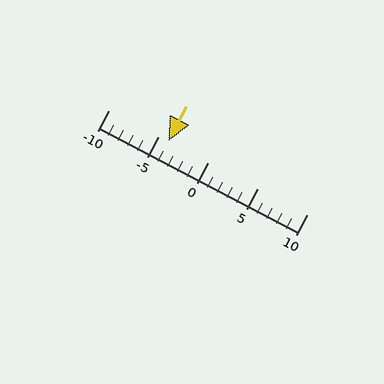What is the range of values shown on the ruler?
The ruler shows values from -10 to 10.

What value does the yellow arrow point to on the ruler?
The yellow arrow points to approximately -4.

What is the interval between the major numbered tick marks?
The major tick marks are spaced 5 units apart.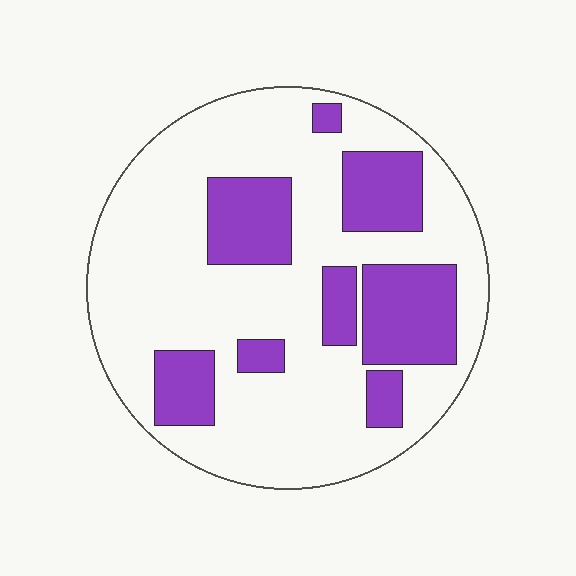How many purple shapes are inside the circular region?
8.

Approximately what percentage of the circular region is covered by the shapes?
Approximately 30%.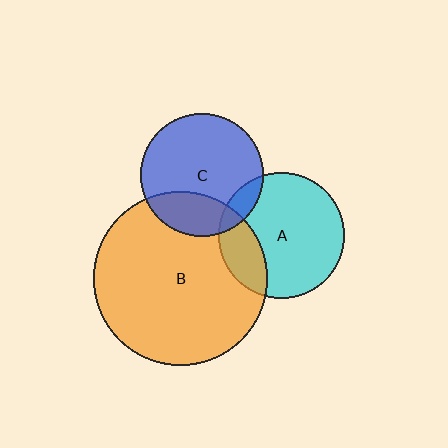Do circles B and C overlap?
Yes.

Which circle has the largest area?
Circle B (orange).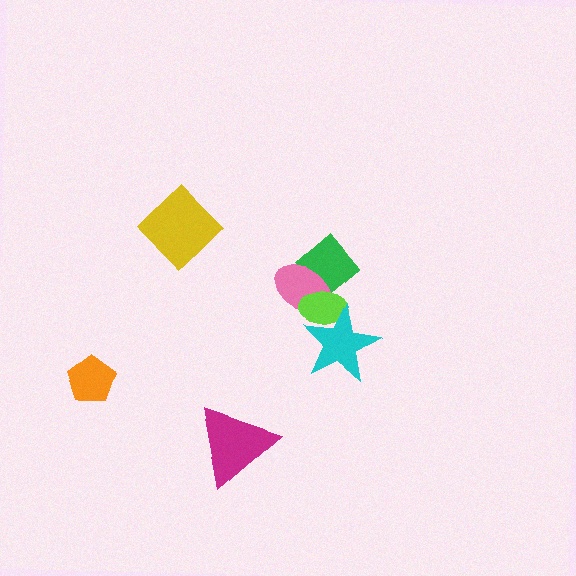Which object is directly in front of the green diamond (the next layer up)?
The pink ellipse is directly in front of the green diamond.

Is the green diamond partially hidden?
Yes, it is partially covered by another shape.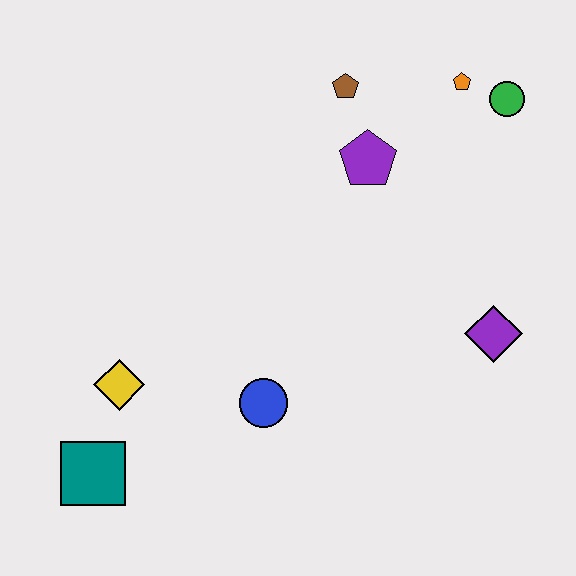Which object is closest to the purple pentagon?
The brown pentagon is closest to the purple pentagon.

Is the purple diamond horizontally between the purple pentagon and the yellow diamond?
No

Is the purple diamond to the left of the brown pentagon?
No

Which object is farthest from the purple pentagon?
The teal square is farthest from the purple pentagon.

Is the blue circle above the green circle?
No